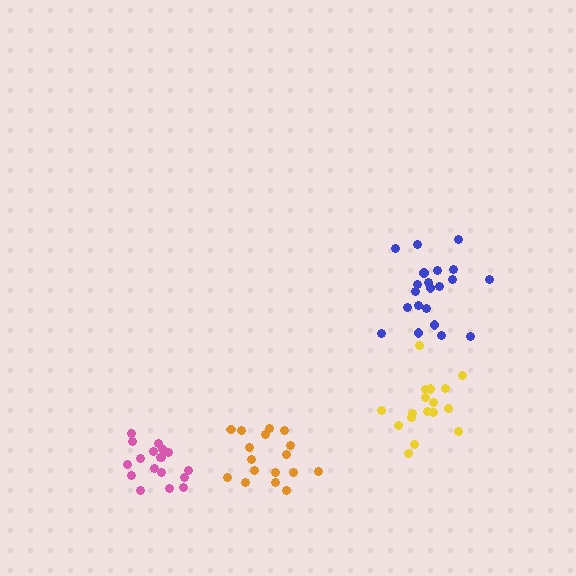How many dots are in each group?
Group 1: 21 dots, Group 2: 17 dots, Group 3: 17 dots, Group 4: 18 dots (73 total).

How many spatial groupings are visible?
There are 4 spatial groupings.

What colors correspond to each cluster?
The clusters are colored: blue, orange, yellow, pink.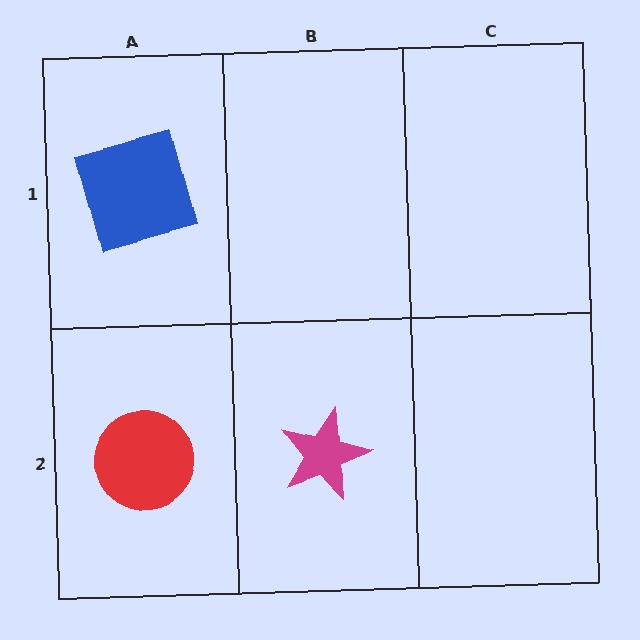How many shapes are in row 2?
2 shapes.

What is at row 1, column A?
A blue square.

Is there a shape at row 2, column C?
No, that cell is empty.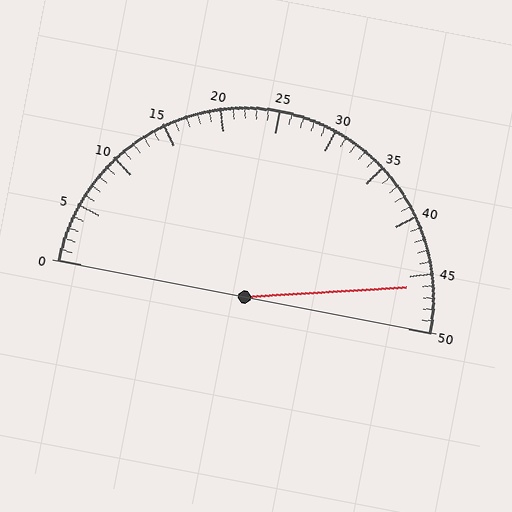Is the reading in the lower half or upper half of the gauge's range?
The reading is in the upper half of the range (0 to 50).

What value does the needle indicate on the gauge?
The needle indicates approximately 46.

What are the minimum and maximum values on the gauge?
The gauge ranges from 0 to 50.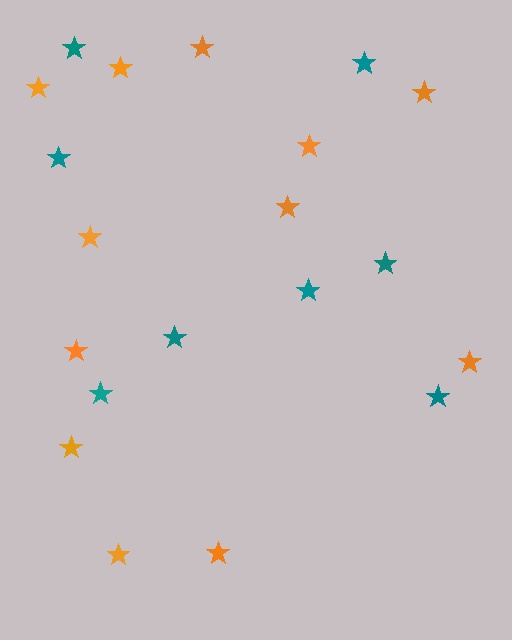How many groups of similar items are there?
There are 2 groups: one group of teal stars (8) and one group of orange stars (12).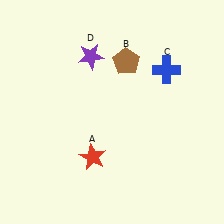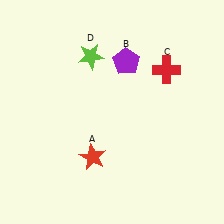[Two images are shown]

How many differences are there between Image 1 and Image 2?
There are 3 differences between the two images.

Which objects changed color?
B changed from brown to purple. C changed from blue to red. D changed from purple to lime.